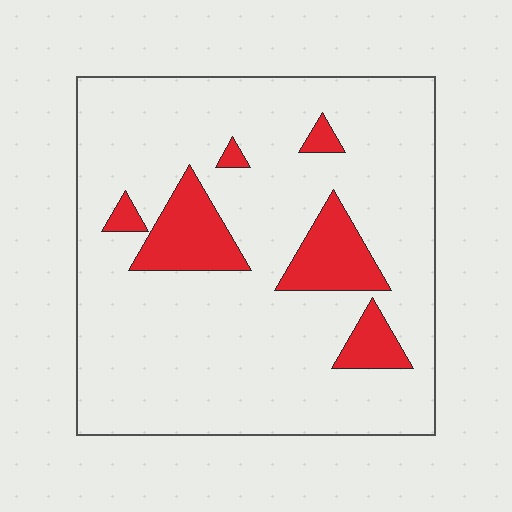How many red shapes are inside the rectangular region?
6.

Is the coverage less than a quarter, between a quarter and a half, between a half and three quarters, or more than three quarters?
Less than a quarter.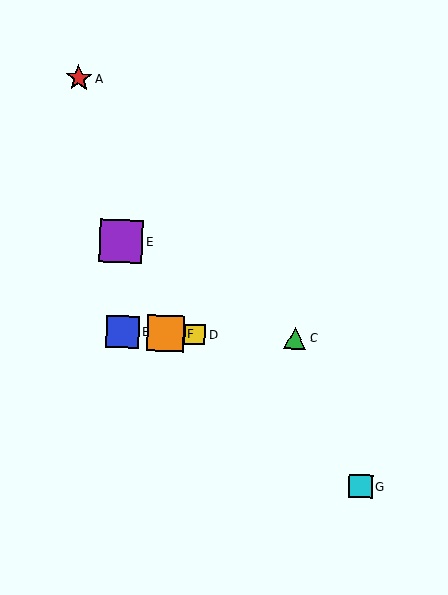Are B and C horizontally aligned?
Yes, both are at y≈332.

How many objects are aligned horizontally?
4 objects (B, C, D, F) are aligned horizontally.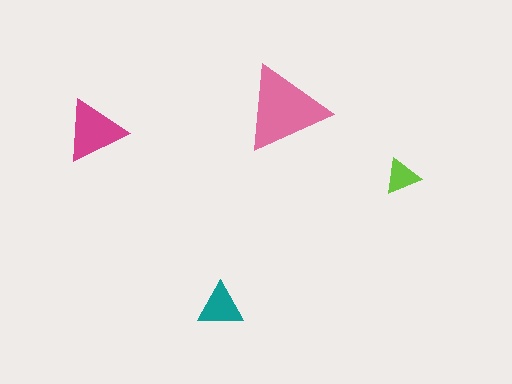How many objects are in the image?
There are 4 objects in the image.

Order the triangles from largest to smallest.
the pink one, the magenta one, the teal one, the lime one.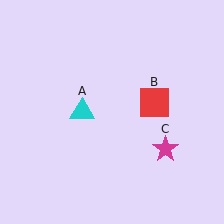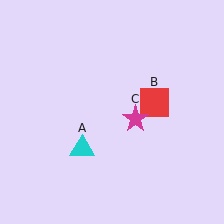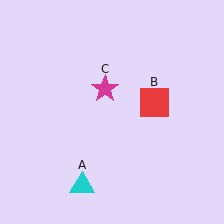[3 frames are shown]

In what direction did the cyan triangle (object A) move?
The cyan triangle (object A) moved down.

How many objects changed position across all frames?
2 objects changed position: cyan triangle (object A), magenta star (object C).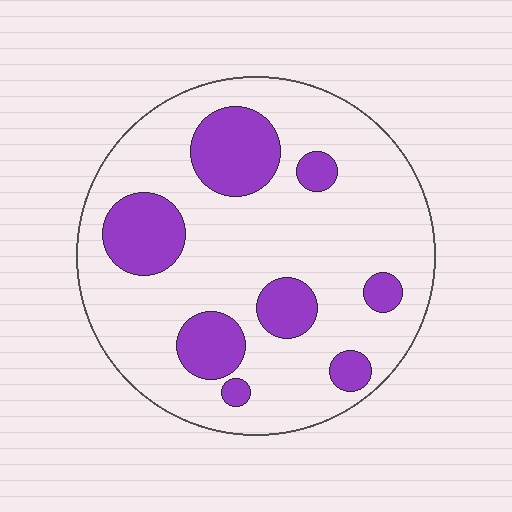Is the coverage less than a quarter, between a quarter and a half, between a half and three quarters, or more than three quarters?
Less than a quarter.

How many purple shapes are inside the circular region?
8.